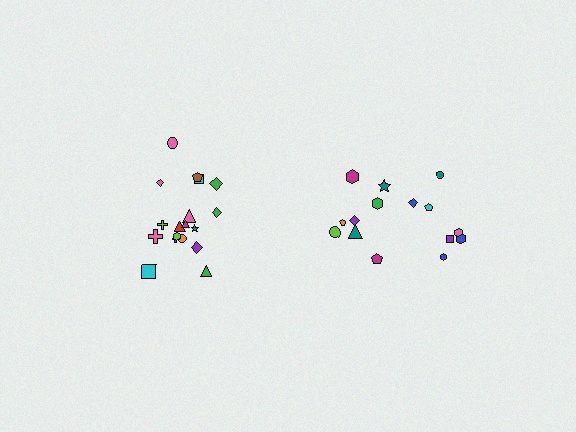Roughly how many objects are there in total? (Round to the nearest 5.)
Roughly 35 objects in total.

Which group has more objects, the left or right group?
The left group.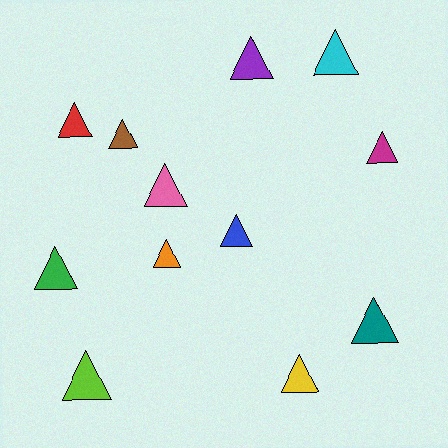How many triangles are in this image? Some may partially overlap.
There are 12 triangles.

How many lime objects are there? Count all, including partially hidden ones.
There is 1 lime object.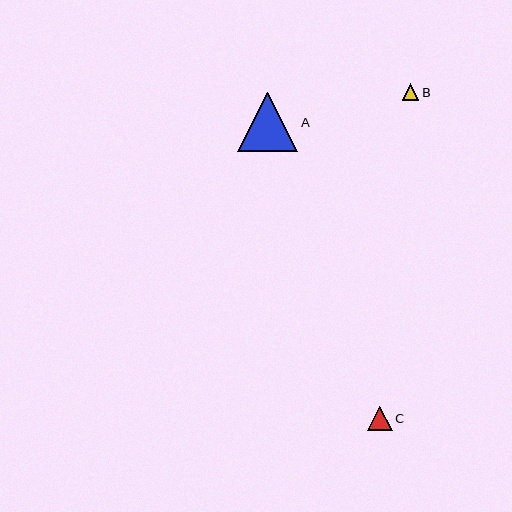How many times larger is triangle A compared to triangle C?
Triangle A is approximately 2.5 times the size of triangle C.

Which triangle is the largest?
Triangle A is the largest with a size of approximately 60 pixels.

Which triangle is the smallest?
Triangle B is the smallest with a size of approximately 17 pixels.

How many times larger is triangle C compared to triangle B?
Triangle C is approximately 1.5 times the size of triangle B.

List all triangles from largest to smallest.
From largest to smallest: A, C, B.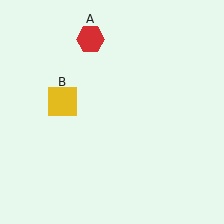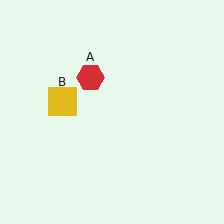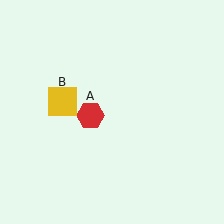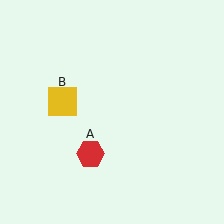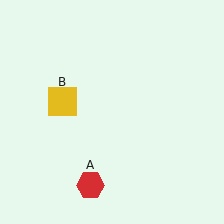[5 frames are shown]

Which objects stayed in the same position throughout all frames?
Yellow square (object B) remained stationary.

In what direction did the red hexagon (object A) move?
The red hexagon (object A) moved down.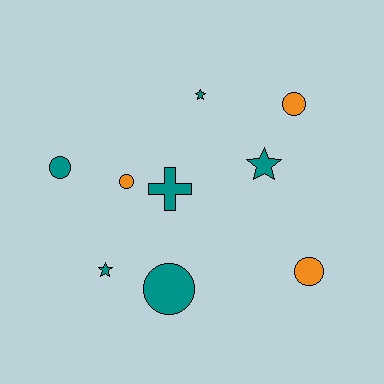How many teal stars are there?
There are 3 teal stars.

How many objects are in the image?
There are 9 objects.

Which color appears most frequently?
Teal, with 6 objects.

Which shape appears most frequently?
Circle, with 5 objects.